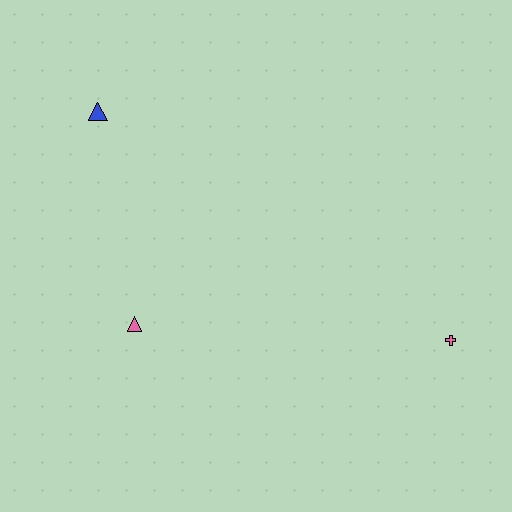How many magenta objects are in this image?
There are no magenta objects.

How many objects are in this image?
There are 3 objects.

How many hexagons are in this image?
There are no hexagons.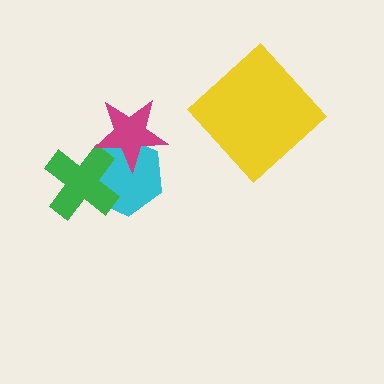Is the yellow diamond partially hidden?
No, no other shape covers it.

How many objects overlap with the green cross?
2 objects overlap with the green cross.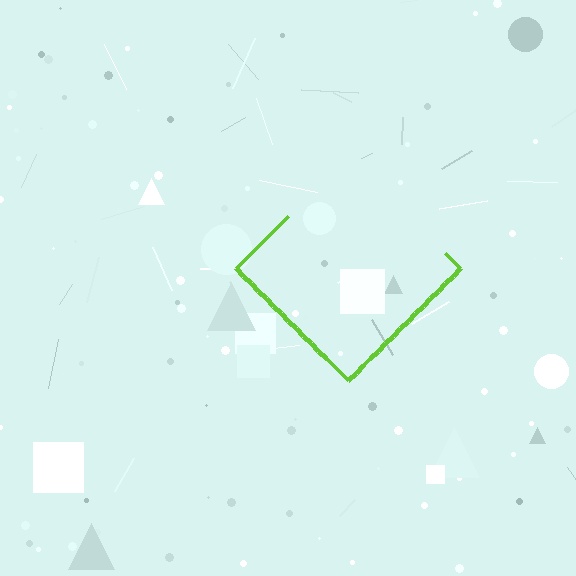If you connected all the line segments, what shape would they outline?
They would outline a diamond.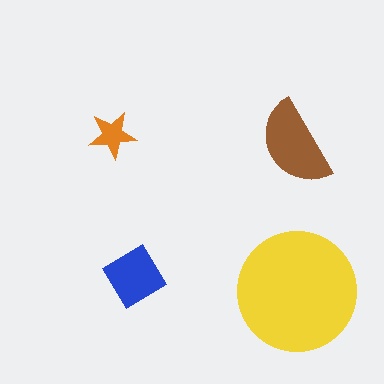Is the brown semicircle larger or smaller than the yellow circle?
Smaller.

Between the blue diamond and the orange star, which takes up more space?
The blue diamond.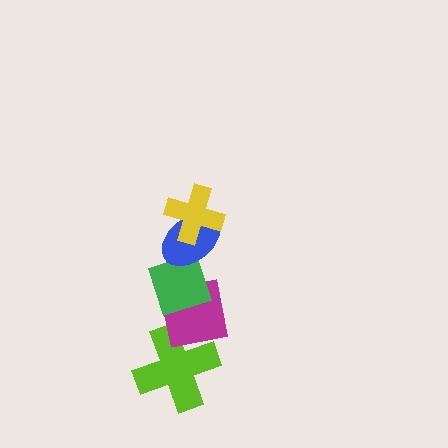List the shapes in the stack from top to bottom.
From top to bottom: the yellow cross, the blue ellipse, the green diamond, the magenta square, the lime cross.